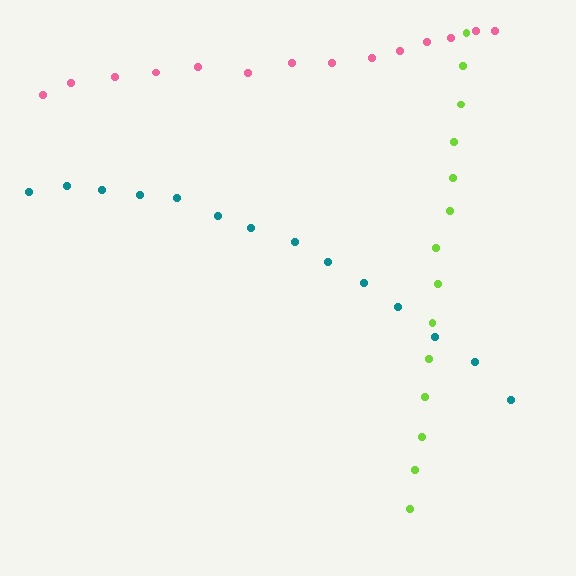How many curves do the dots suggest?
There are 3 distinct paths.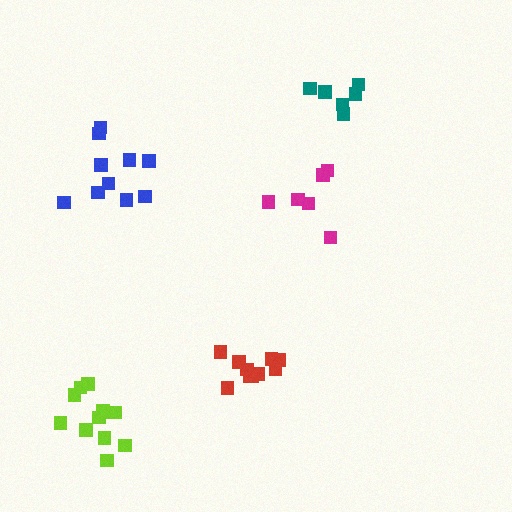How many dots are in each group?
Group 1: 6 dots, Group 2: 12 dots, Group 3: 6 dots, Group 4: 10 dots, Group 5: 10 dots (44 total).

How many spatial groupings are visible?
There are 5 spatial groupings.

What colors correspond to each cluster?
The clusters are colored: teal, lime, magenta, red, blue.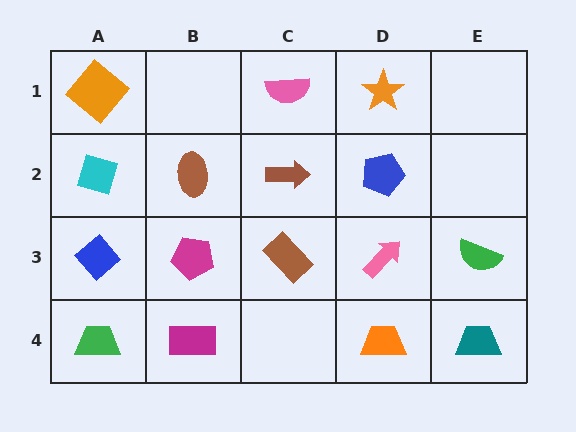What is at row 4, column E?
A teal trapezoid.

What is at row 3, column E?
A green semicircle.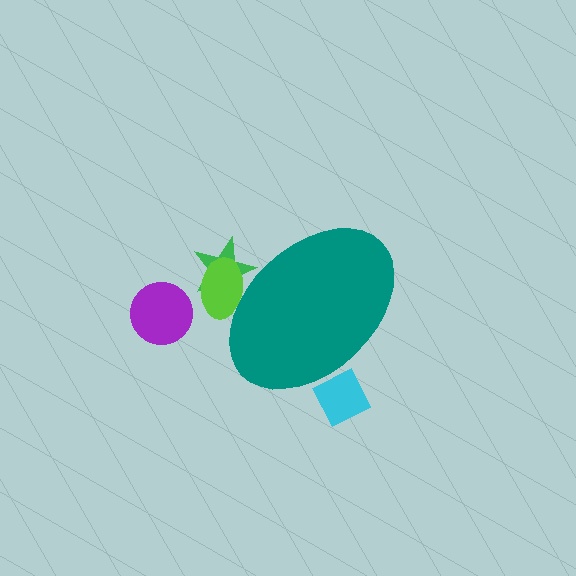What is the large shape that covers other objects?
A teal ellipse.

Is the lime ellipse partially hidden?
Yes, the lime ellipse is partially hidden behind the teal ellipse.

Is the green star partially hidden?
Yes, the green star is partially hidden behind the teal ellipse.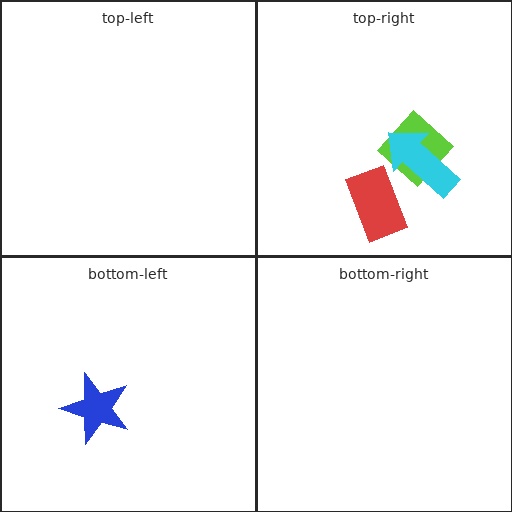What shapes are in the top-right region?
The lime diamond, the red rectangle, the cyan arrow.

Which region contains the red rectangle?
The top-right region.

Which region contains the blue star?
The bottom-left region.